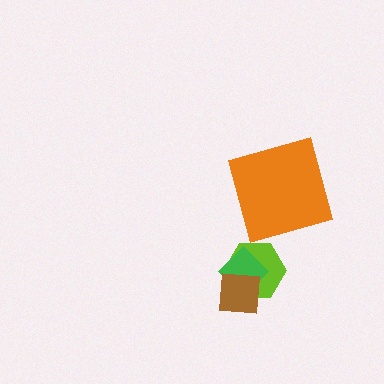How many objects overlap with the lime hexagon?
2 objects overlap with the lime hexagon.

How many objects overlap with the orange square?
0 objects overlap with the orange square.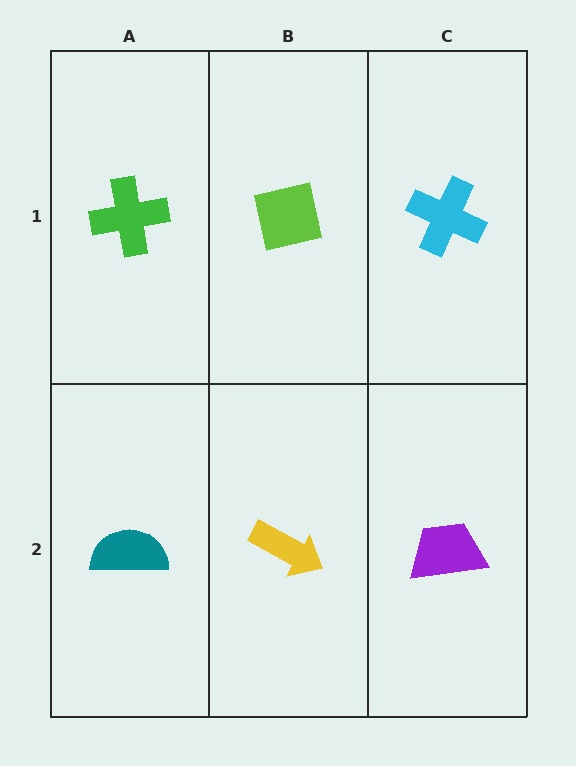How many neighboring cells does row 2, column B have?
3.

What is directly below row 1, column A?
A teal semicircle.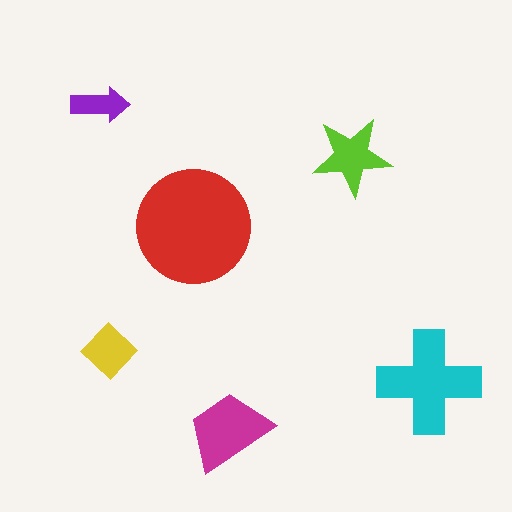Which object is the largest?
The red circle.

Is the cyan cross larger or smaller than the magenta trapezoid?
Larger.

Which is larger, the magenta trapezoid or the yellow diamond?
The magenta trapezoid.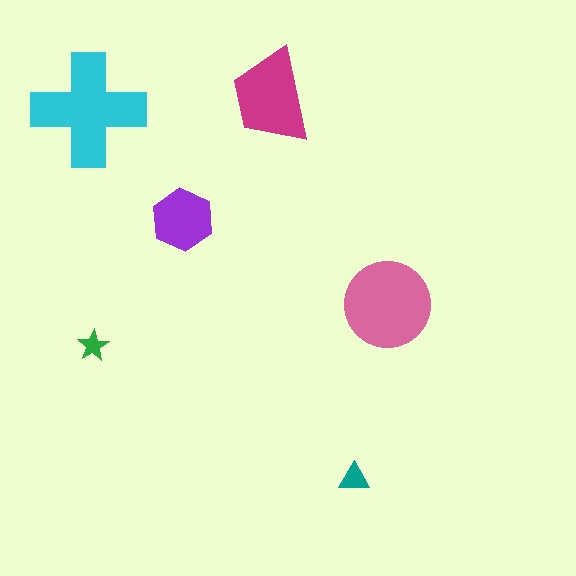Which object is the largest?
The cyan cross.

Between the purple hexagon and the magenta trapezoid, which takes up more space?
The magenta trapezoid.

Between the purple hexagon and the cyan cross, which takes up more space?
The cyan cross.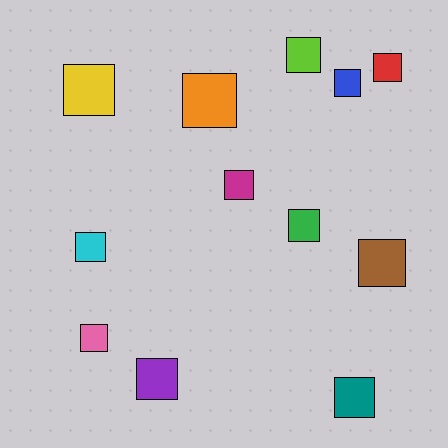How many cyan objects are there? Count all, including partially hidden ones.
There is 1 cyan object.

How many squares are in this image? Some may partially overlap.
There are 12 squares.